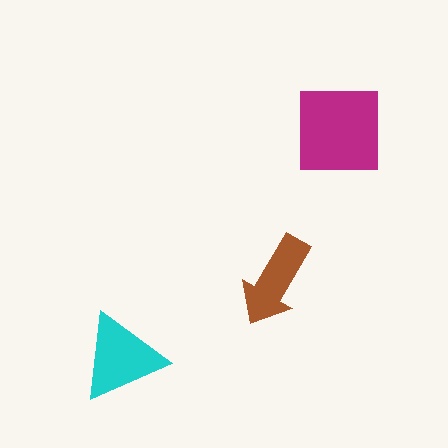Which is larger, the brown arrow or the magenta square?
The magenta square.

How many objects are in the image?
There are 3 objects in the image.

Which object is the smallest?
The brown arrow.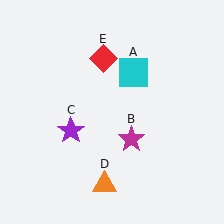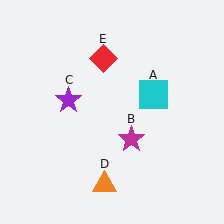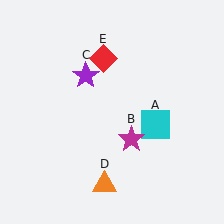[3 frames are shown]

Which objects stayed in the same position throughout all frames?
Magenta star (object B) and orange triangle (object D) and red diamond (object E) remained stationary.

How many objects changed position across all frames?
2 objects changed position: cyan square (object A), purple star (object C).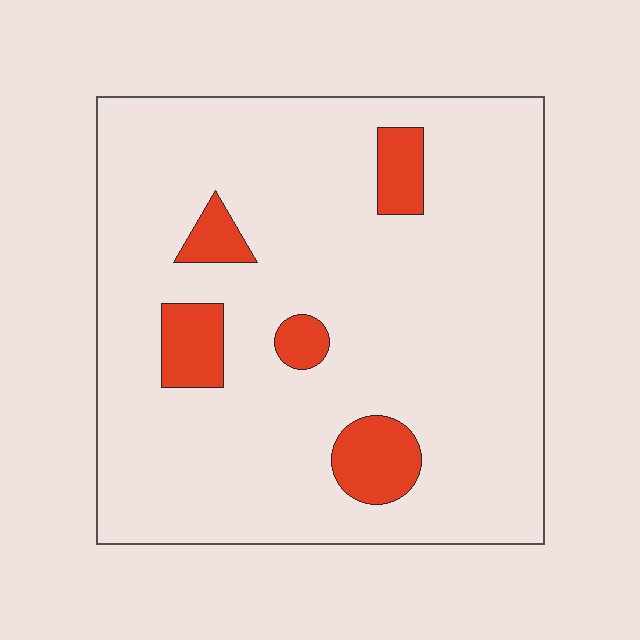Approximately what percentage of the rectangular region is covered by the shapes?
Approximately 10%.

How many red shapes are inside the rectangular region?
5.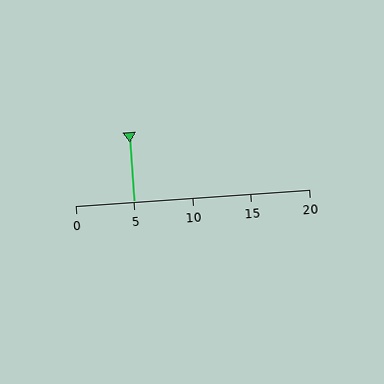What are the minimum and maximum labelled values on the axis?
The axis runs from 0 to 20.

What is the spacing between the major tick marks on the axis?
The major ticks are spaced 5 apart.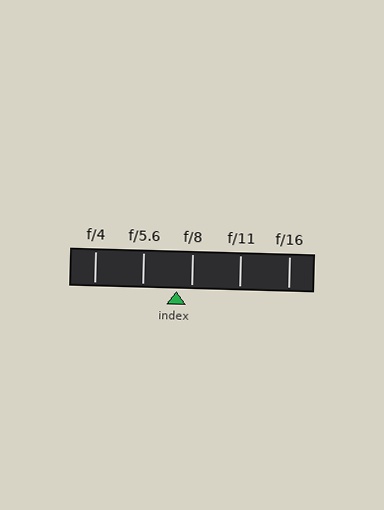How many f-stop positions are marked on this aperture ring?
There are 5 f-stop positions marked.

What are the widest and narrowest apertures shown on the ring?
The widest aperture shown is f/4 and the narrowest is f/16.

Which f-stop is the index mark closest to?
The index mark is closest to f/8.